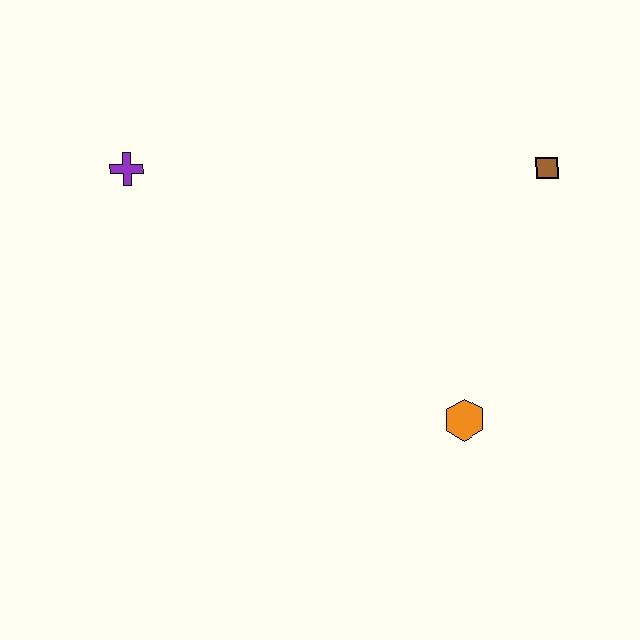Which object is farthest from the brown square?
The purple cross is farthest from the brown square.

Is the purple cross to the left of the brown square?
Yes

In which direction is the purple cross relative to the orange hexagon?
The purple cross is to the left of the orange hexagon.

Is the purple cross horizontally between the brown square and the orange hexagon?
No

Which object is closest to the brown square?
The orange hexagon is closest to the brown square.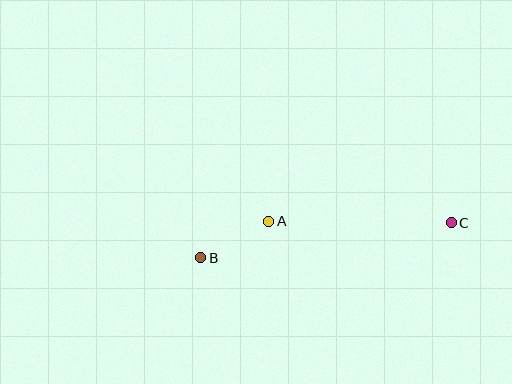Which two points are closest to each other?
Points A and B are closest to each other.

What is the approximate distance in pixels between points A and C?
The distance between A and C is approximately 182 pixels.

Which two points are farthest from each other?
Points B and C are farthest from each other.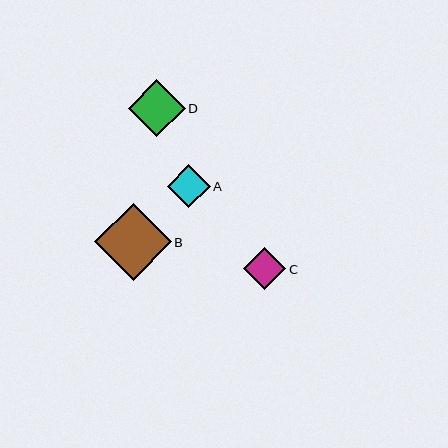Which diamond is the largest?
Diamond B is the largest with a size of approximately 76 pixels.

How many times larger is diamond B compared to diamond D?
Diamond B is approximately 1.4 times the size of diamond D.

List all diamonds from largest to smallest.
From largest to smallest: B, D, A, C.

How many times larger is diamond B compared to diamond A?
Diamond B is approximately 1.8 times the size of diamond A.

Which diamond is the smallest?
Diamond C is the smallest with a size of approximately 42 pixels.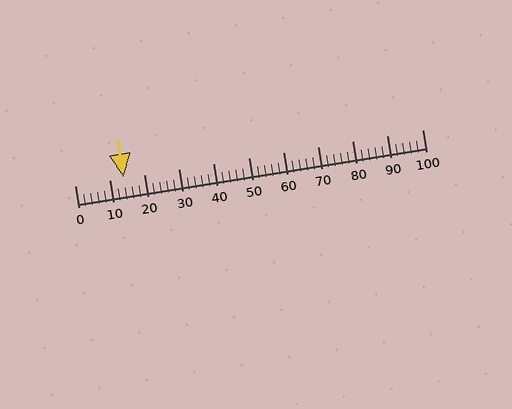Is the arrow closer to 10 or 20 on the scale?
The arrow is closer to 10.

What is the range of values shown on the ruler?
The ruler shows values from 0 to 100.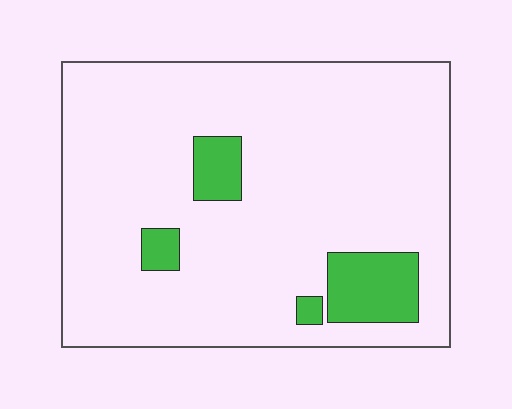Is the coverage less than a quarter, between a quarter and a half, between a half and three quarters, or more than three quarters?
Less than a quarter.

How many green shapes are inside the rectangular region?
4.